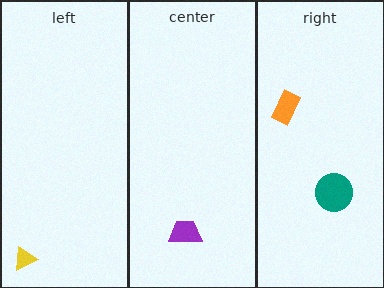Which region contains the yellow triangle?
The left region.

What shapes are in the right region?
The orange rectangle, the teal circle.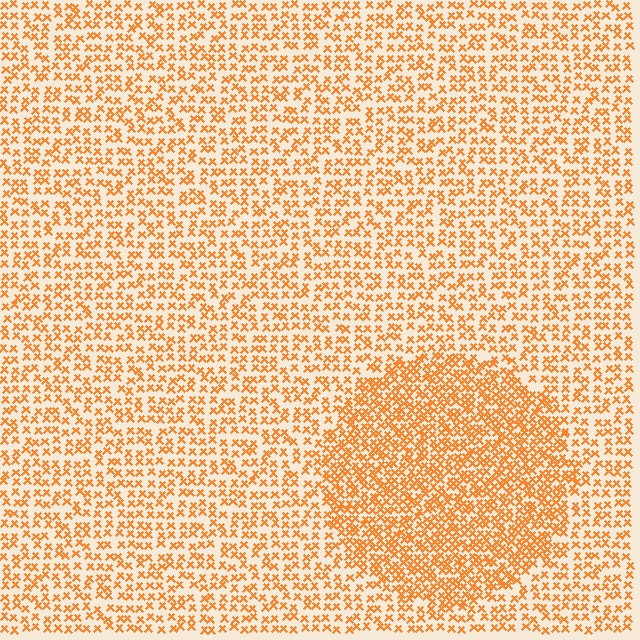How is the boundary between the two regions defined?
The boundary is defined by a change in element density (approximately 1.8x ratio). All elements are the same color, size, and shape.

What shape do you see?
I see a circle.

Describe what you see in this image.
The image contains small orange elements arranged at two different densities. A circle-shaped region is visible where the elements are more densely packed than the surrounding area.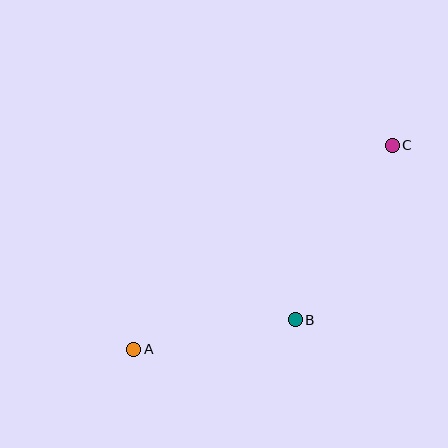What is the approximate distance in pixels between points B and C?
The distance between B and C is approximately 200 pixels.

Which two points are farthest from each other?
Points A and C are farthest from each other.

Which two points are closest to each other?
Points A and B are closest to each other.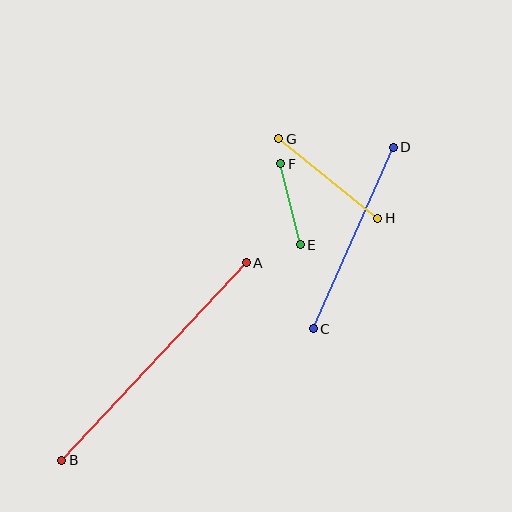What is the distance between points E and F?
The distance is approximately 84 pixels.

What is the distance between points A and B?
The distance is approximately 270 pixels.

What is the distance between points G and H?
The distance is approximately 127 pixels.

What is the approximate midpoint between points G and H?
The midpoint is at approximately (328, 179) pixels.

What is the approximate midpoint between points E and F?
The midpoint is at approximately (291, 204) pixels.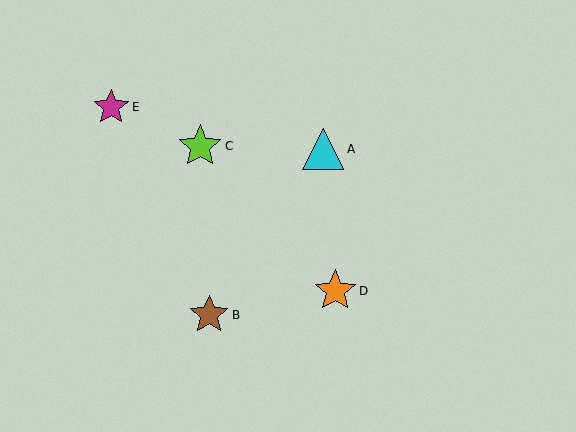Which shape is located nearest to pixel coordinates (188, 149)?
The lime star (labeled C) at (200, 146) is nearest to that location.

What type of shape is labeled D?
Shape D is an orange star.